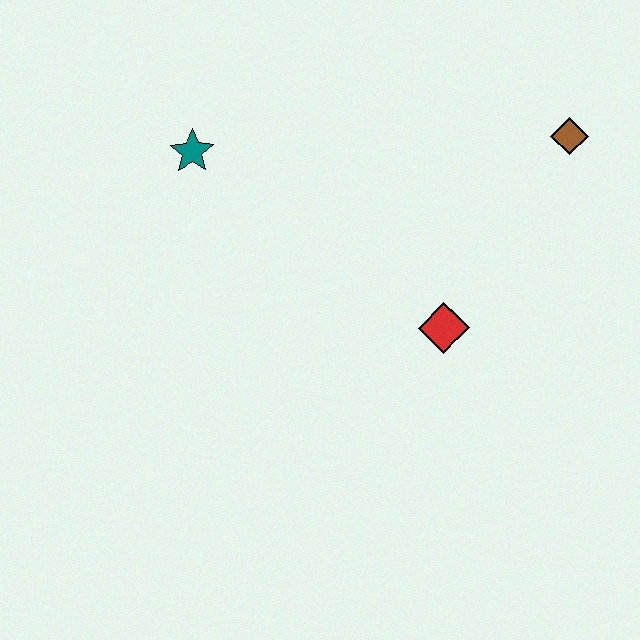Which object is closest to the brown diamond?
The red diamond is closest to the brown diamond.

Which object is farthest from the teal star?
The brown diamond is farthest from the teal star.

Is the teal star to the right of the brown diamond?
No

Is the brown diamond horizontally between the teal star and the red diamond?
No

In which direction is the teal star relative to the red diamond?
The teal star is to the left of the red diamond.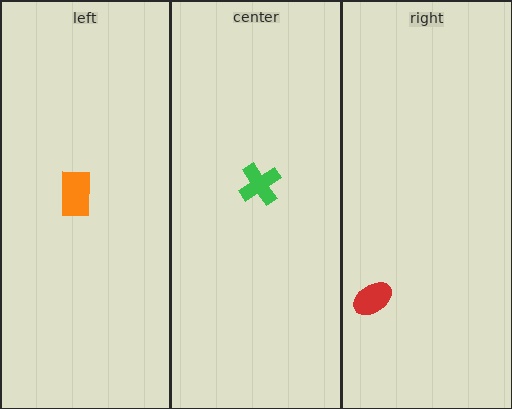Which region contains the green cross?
The center region.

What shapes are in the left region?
The orange rectangle.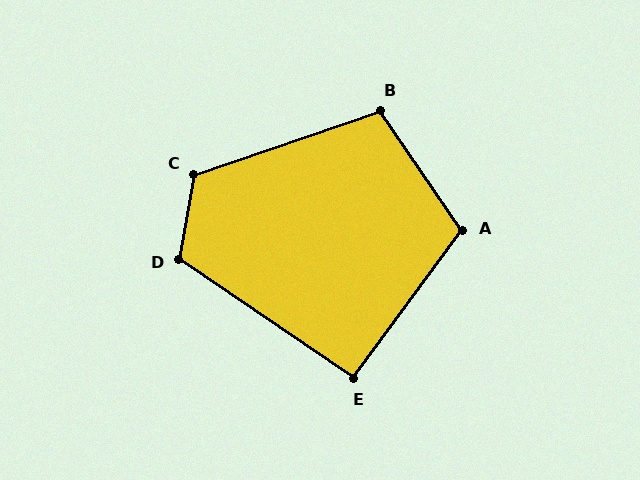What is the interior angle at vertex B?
Approximately 106 degrees (obtuse).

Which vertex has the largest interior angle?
C, at approximately 118 degrees.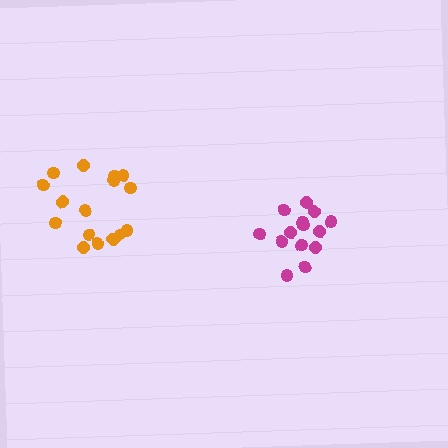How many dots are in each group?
Group 1: 14 dots, Group 2: 16 dots (30 total).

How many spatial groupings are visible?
There are 2 spatial groupings.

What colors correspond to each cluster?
The clusters are colored: magenta, orange.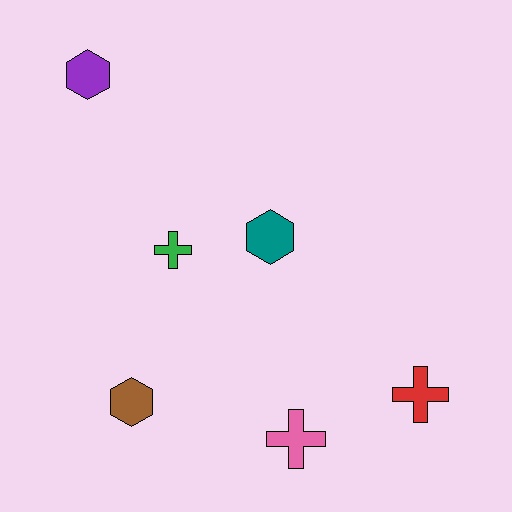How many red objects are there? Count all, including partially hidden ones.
There is 1 red object.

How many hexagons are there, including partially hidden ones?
There are 3 hexagons.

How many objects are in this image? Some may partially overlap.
There are 6 objects.